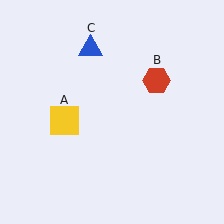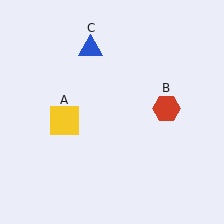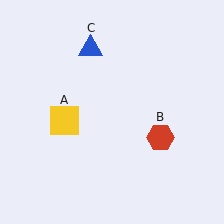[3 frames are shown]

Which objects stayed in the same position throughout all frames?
Yellow square (object A) and blue triangle (object C) remained stationary.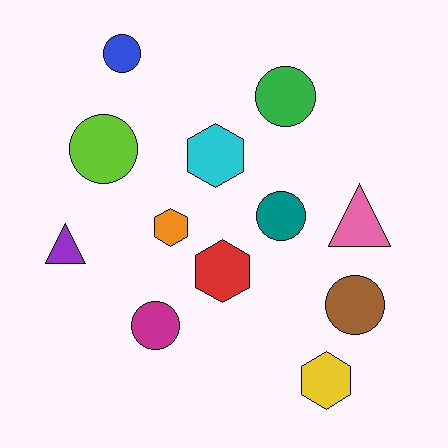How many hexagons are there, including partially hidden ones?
There are 4 hexagons.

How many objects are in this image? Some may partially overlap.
There are 12 objects.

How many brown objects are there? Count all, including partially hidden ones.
There is 1 brown object.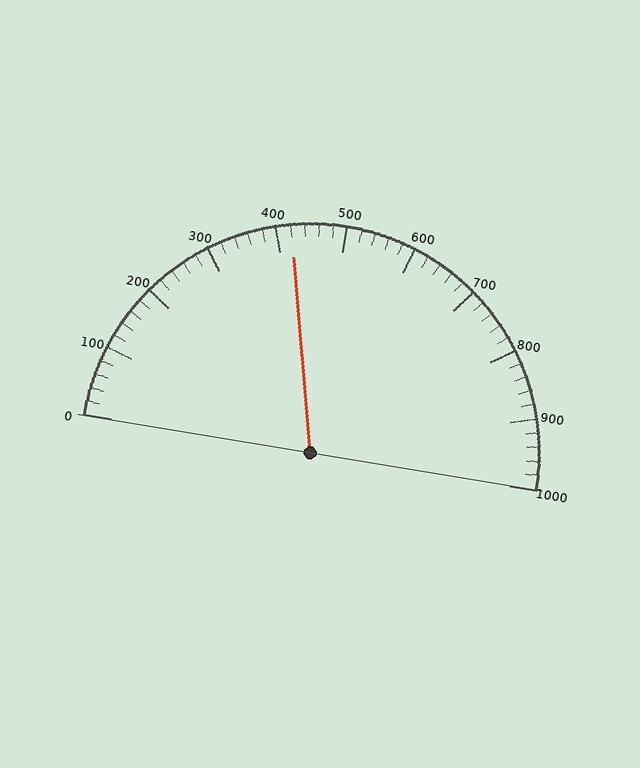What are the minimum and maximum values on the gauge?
The gauge ranges from 0 to 1000.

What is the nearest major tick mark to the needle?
The nearest major tick mark is 400.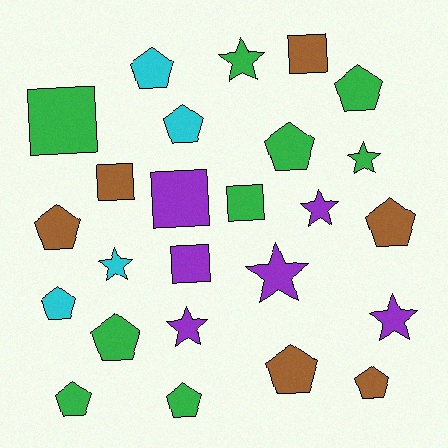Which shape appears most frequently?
Pentagon, with 12 objects.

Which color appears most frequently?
Green, with 9 objects.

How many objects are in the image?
There are 25 objects.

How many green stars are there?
There are 2 green stars.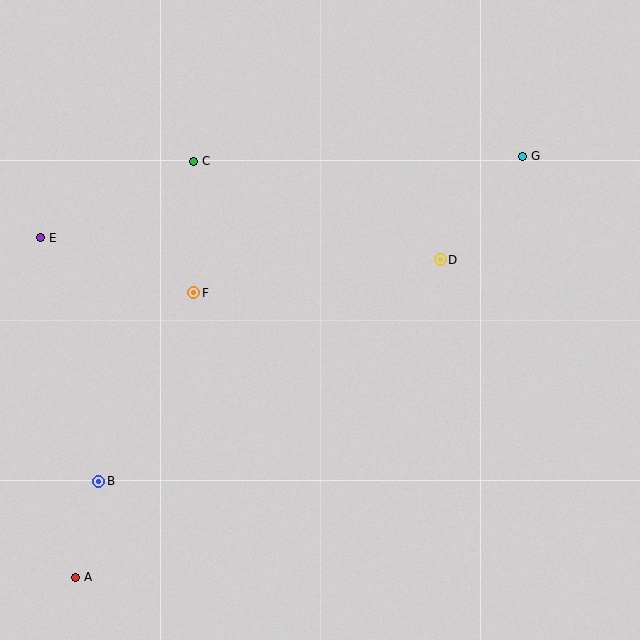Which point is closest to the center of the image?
Point F at (194, 293) is closest to the center.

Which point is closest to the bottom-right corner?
Point D is closest to the bottom-right corner.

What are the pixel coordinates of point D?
Point D is at (440, 260).